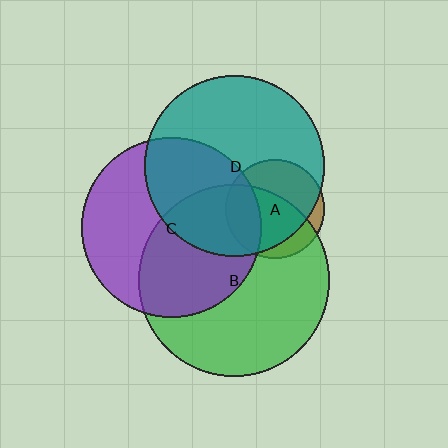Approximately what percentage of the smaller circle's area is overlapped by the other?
Approximately 85%.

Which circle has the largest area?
Circle B (green).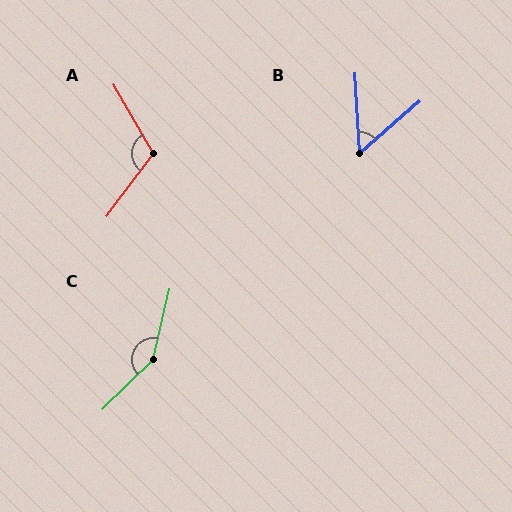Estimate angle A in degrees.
Approximately 113 degrees.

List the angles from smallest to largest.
B (52°), A (113°), C (147°).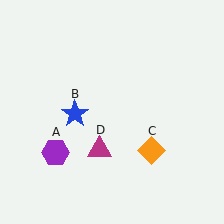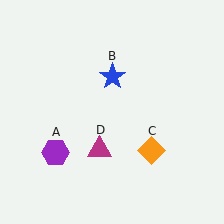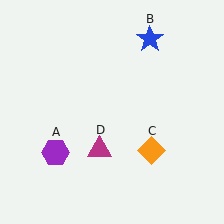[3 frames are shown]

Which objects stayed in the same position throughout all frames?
Purple hexagon (object A) and orange diamond (object C) and magenta triangle (object D) remained stationary.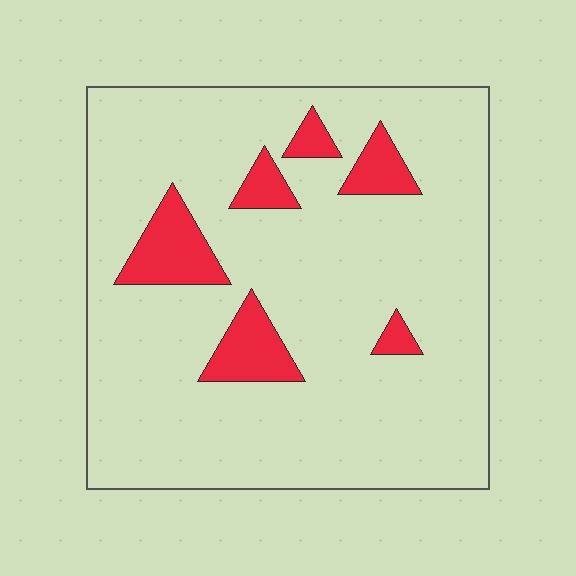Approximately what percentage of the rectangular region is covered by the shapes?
Approximately 10%.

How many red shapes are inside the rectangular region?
6.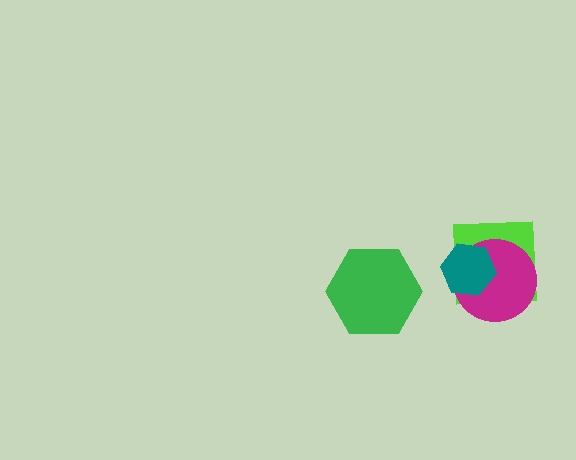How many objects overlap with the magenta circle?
2 objects overlap with the magenta circle.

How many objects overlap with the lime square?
2 objects overlap with the lime square.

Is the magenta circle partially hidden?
Yes, it is partially covered by another shape.